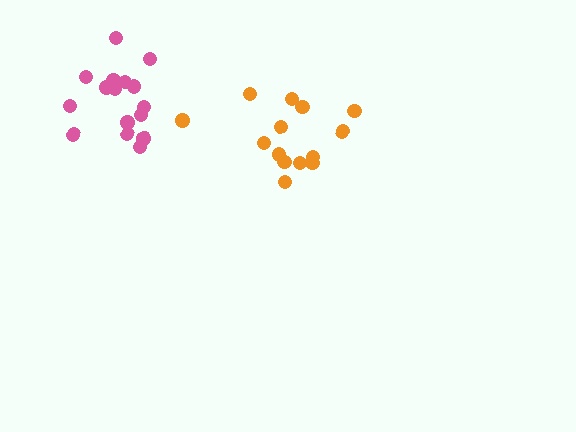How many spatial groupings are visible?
There are 2 spatial groupings.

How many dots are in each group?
Group 1: 16 dots, Group 2: 14 dots (30 total).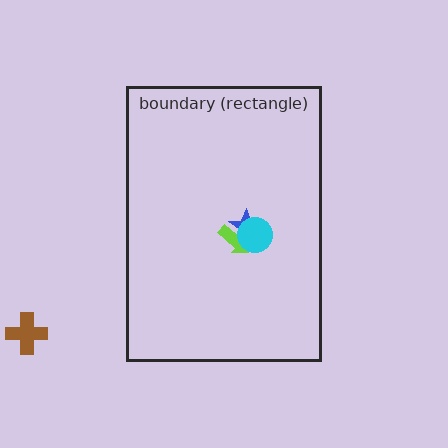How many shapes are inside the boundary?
3 inside, 1 outside.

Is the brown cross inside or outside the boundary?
Outside.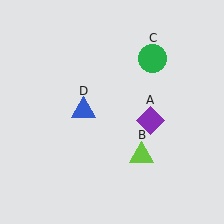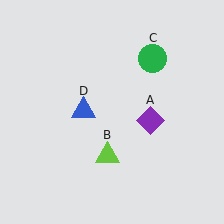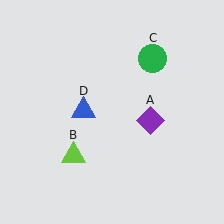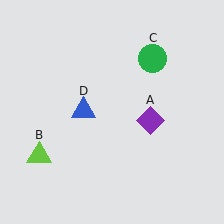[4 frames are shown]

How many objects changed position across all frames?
1 object changed position: lime triangle (object B).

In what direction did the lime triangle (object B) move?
The lime triangle (object B) moved left.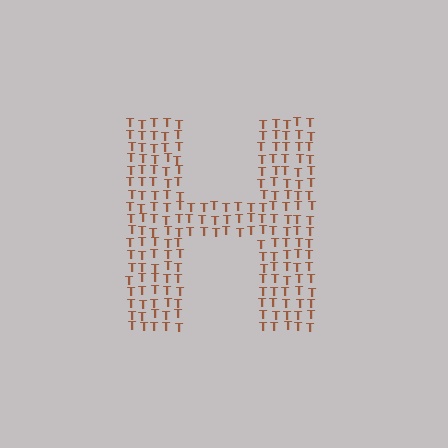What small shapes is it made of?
It is made of small letter T's.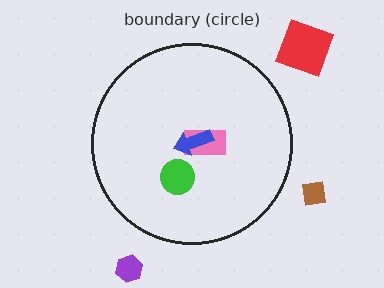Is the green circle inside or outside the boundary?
Inside.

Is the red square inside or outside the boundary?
Outside.